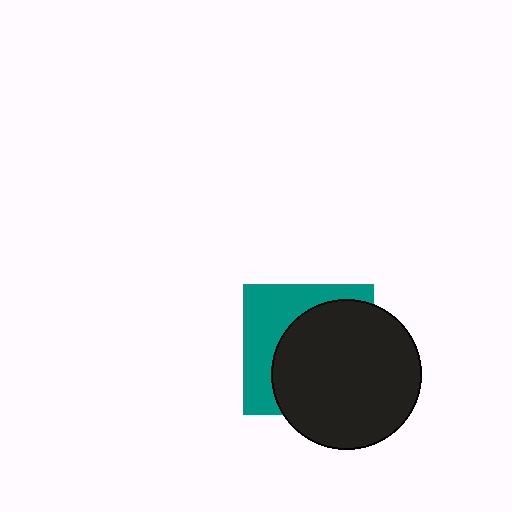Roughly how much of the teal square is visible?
A small part of it is visible (roughly 39%).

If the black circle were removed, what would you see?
You would see the complete teal square.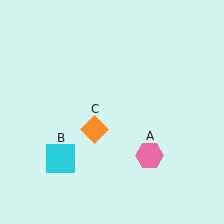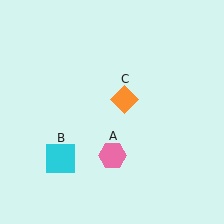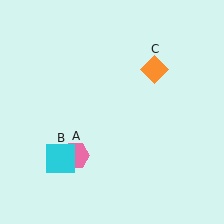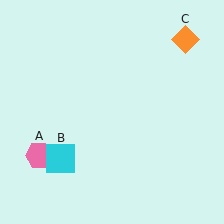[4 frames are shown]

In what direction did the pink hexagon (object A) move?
The pink hexagon (object A) moved left.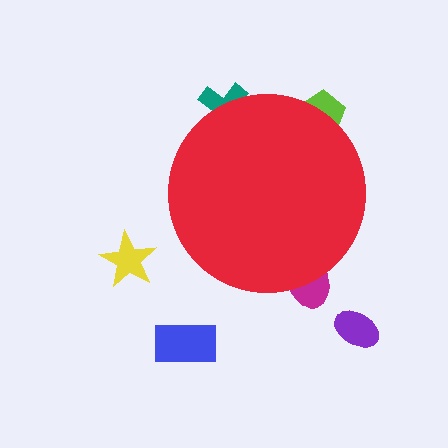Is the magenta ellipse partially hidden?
Yes, the magenta ellipse is partially hidden behind the red circle.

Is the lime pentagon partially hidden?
Yes, the lime pentagon is partially hidden behind the red circle.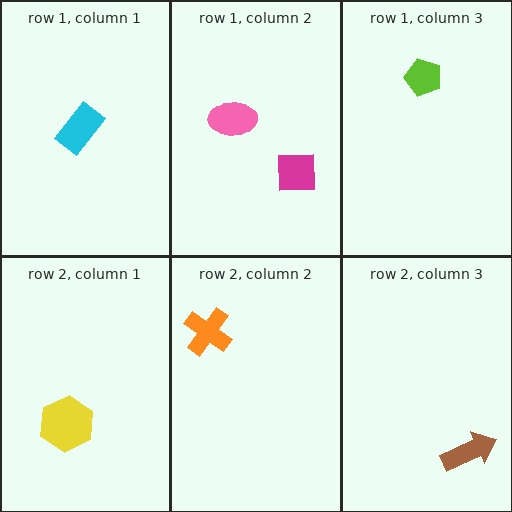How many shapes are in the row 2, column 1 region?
1.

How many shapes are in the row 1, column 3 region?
1.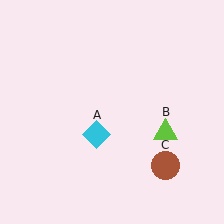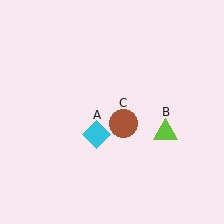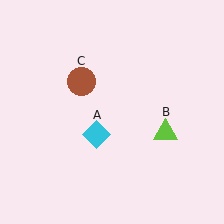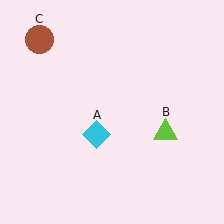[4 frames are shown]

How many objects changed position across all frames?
1 object changed position: brown circle (object C).